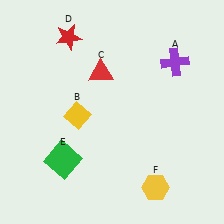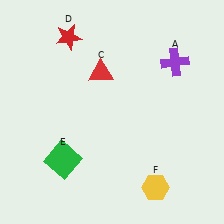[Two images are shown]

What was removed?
The yellow diamond (B) was removed in Image 2.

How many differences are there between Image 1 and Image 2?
There is 1 difference between the two images.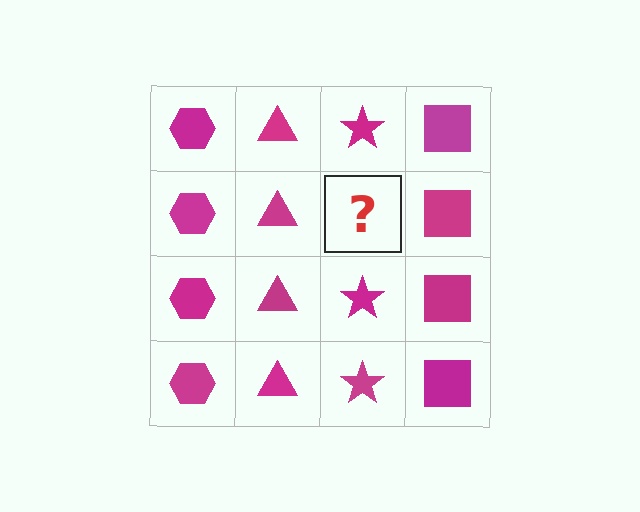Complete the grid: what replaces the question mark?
The question mark should be replaced with a magenta star.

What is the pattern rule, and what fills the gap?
The rule is that each column has a consistent shape. The gap should be filled with a magenta star.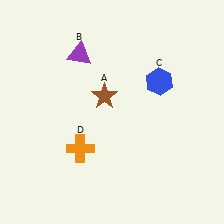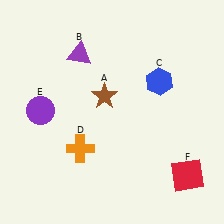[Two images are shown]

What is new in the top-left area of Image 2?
A purple circle (E) was added in the top-left area of Image 2.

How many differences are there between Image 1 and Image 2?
There are 2 differences between the two images.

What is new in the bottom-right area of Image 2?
A red square (F) was added in the bottom-right area of Image 2.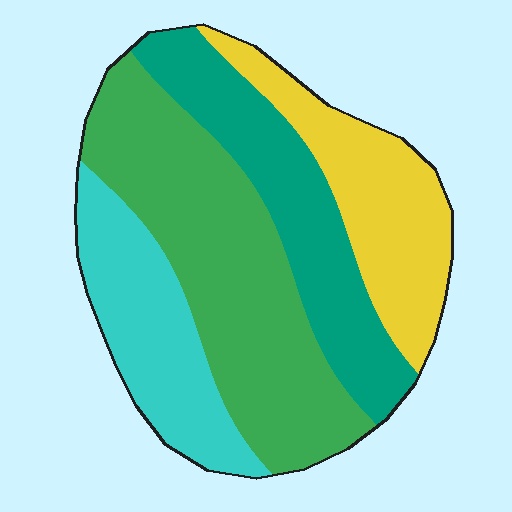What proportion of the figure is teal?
Teal takes up about one quarter (1/4) of the figure.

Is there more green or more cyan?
Green.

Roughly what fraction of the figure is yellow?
Yellow covers about 20% of the figure.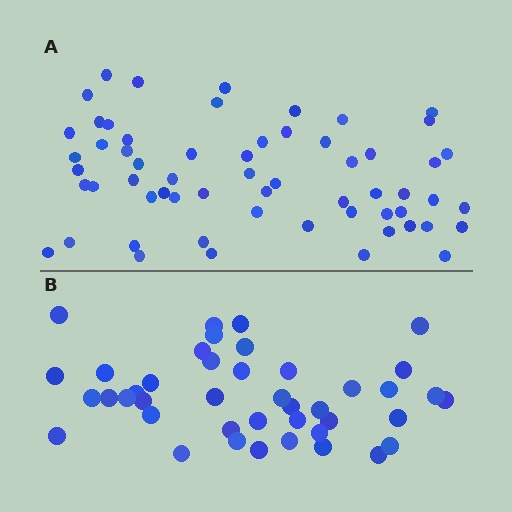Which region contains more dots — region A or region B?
Region A (the top region) has more dots.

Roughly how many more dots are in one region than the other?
Region A has approximately 20 more dots than region B.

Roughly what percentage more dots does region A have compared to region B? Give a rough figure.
About 45% more.